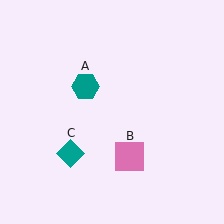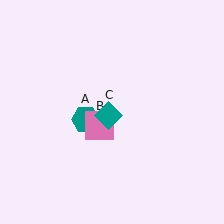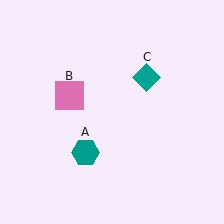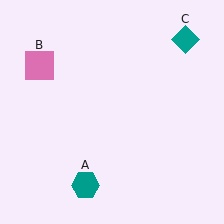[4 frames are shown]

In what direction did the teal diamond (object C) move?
The teal diamond (object C) moved up and to the right.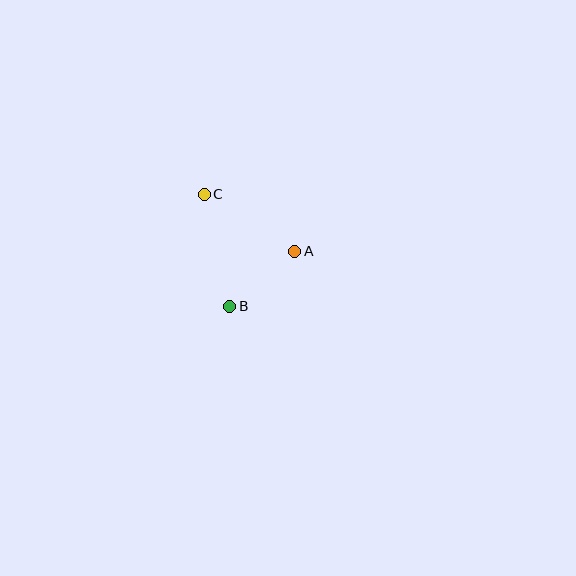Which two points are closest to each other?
Points A and B are closest to each other.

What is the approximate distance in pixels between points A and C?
The distance between A and C is approximately 107 pixels.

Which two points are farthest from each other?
Points B and C are farthest from each other.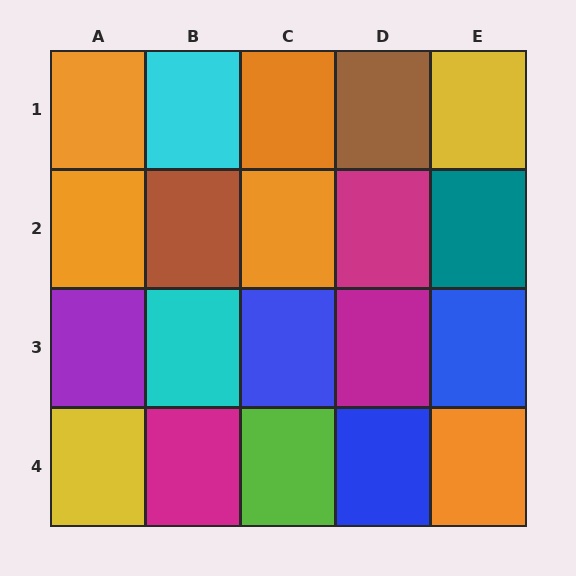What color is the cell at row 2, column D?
Magenta.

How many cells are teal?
1 cell is teal.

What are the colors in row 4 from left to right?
Yellow, magenta, lime, blue, orange.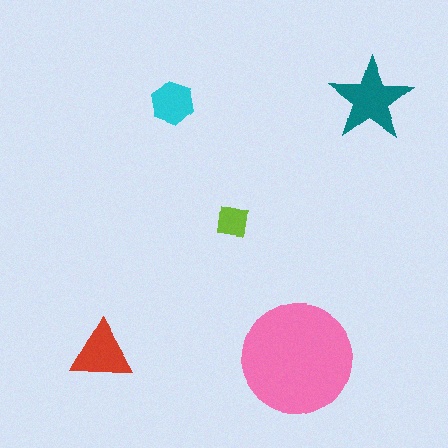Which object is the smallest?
The lime square.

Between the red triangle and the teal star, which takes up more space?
The teal star.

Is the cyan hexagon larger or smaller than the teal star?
Smaller.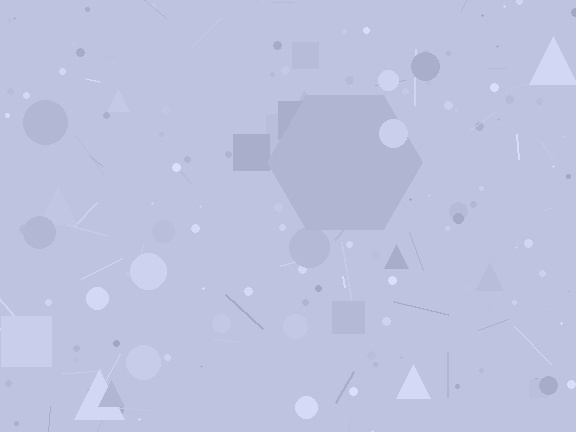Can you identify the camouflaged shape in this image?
The camouflaged shape is a hexagon.